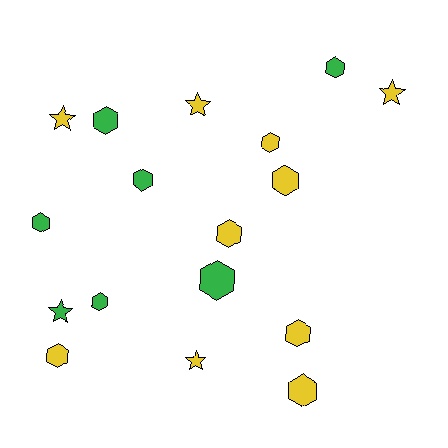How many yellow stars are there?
There are 4 yellow stars.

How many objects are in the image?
There are 17 objects.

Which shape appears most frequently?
Hexagon, with 12 objects.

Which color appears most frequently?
Yellow, with 10 objects.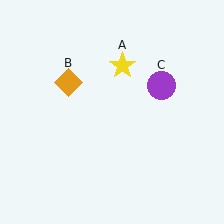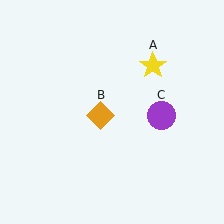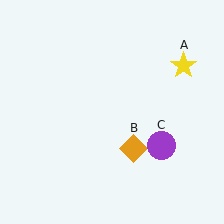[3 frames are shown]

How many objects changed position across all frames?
3 objects changed position: yellow star (object A), orange diamond (object B), purple circle (object C).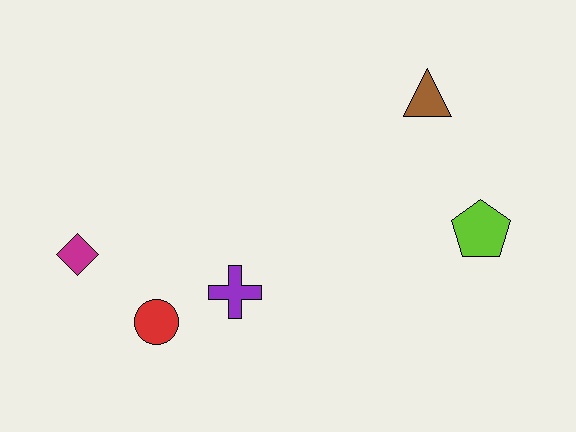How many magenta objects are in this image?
There is 1 magenta object.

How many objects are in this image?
There are 5 objects.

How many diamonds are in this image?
There is 1 diamond.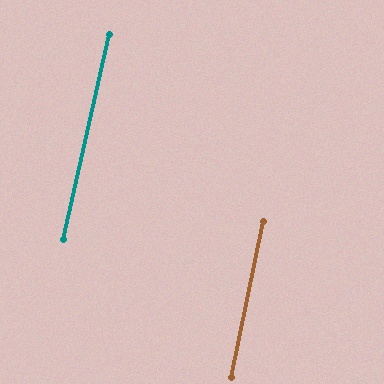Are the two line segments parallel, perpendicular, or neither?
Parallel — their directions differ by only 0.6°.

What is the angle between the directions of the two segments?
Approximately 1 degree.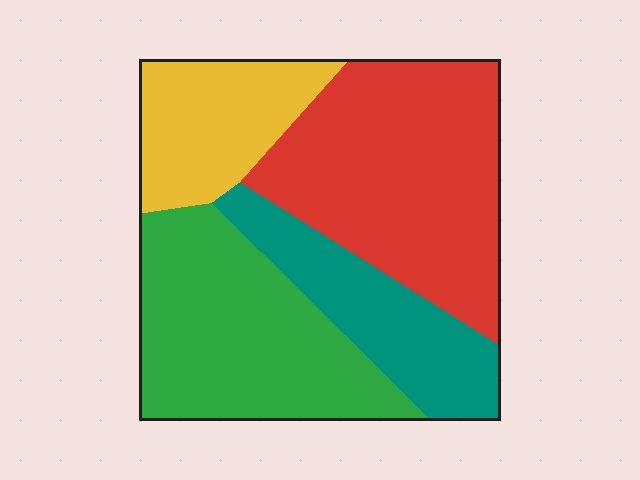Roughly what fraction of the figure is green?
Green covers 30% of the figure.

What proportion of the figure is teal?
Teal takes up about one sixth (1/6) of the figure.